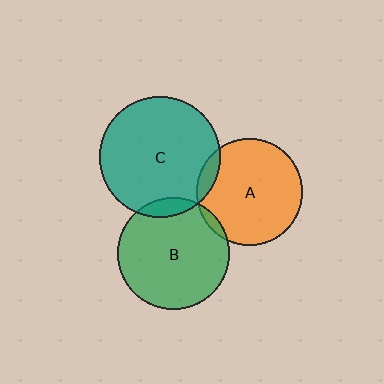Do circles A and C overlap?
Yes.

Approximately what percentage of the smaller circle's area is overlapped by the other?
Approximately 10%.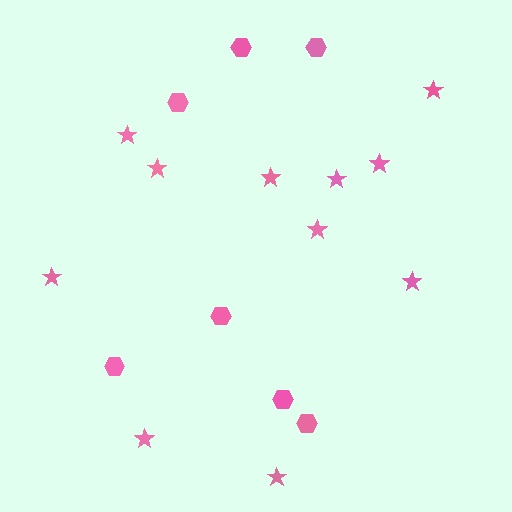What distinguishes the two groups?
There are 2 groups: one group of stars (11) and one group of hexagons (7).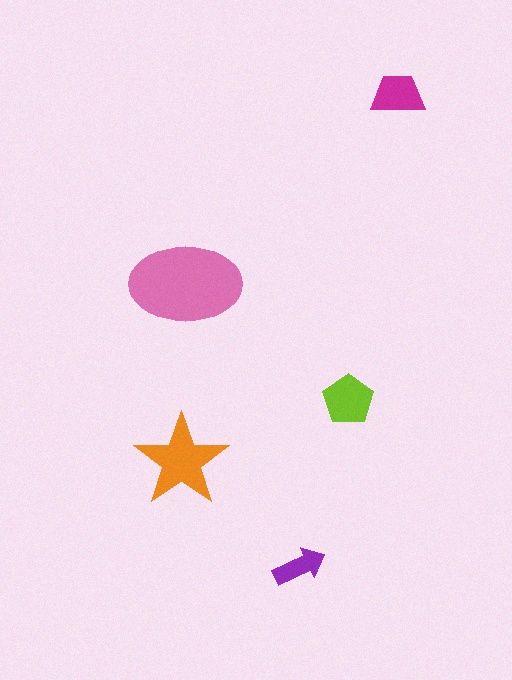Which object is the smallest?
The purple arrow.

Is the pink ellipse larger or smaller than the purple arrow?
Larger.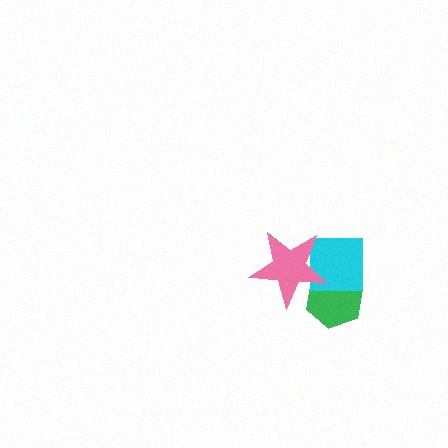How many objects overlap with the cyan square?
2 objects overlap with the cyan square.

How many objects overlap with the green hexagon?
2 objects overlap with the green hexagon.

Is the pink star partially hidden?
No, no other shape covers it.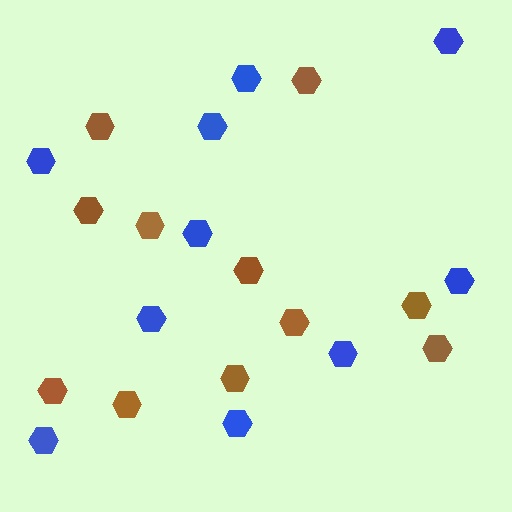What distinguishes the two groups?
There are 2 groups: one group of brown hexagons (11) and one group of blue hexagons (10).